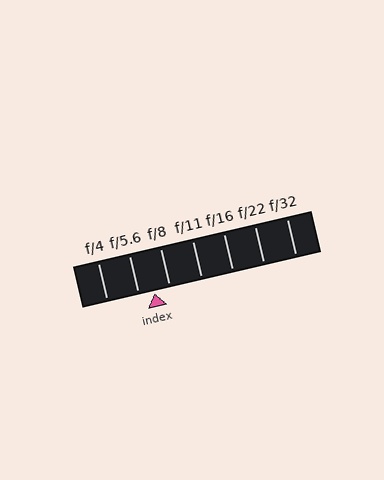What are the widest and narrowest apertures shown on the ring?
The widest aperture shown is f/4 and the narrowest is f/32.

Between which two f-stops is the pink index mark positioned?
The index mark is between f/5.6 and f/8.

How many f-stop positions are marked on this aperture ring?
There are 7 f-stop positions marked.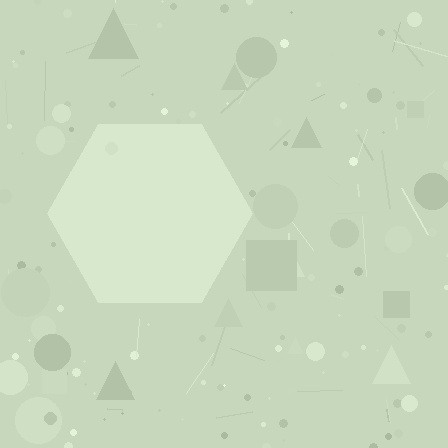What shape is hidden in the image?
A hexagon is hidden in the image.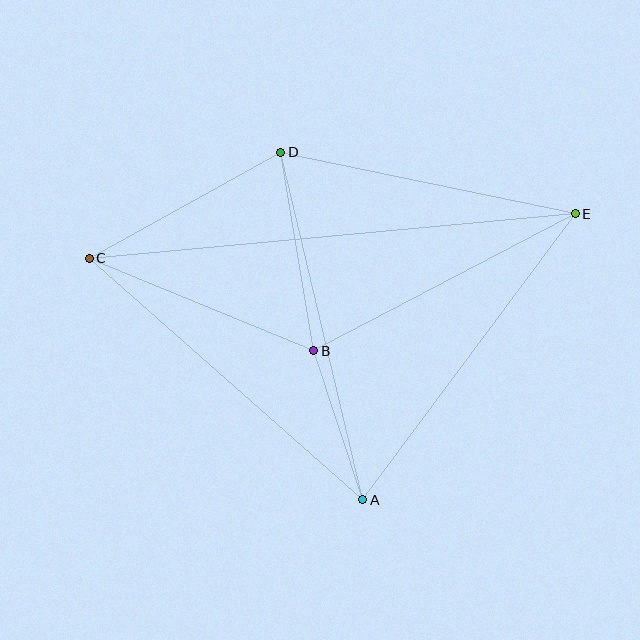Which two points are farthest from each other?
Points C and E are farthest from each other.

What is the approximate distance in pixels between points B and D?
The distance between B and D is approximately 201 pixels.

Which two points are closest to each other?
Points A and B are closest to each other.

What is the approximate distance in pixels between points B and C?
The distance between B and C is approximately 242 pixels.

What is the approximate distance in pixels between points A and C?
The distance between A and C is approximately 365 pixels.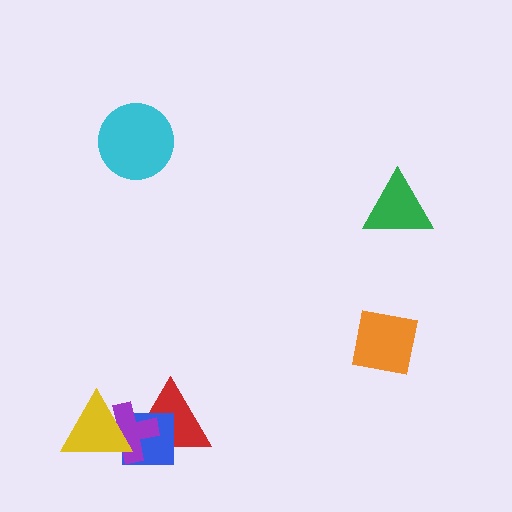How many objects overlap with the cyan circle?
0 objects overlap with the cyan circle.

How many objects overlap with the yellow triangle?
3 objects overlap with the yellow triangle.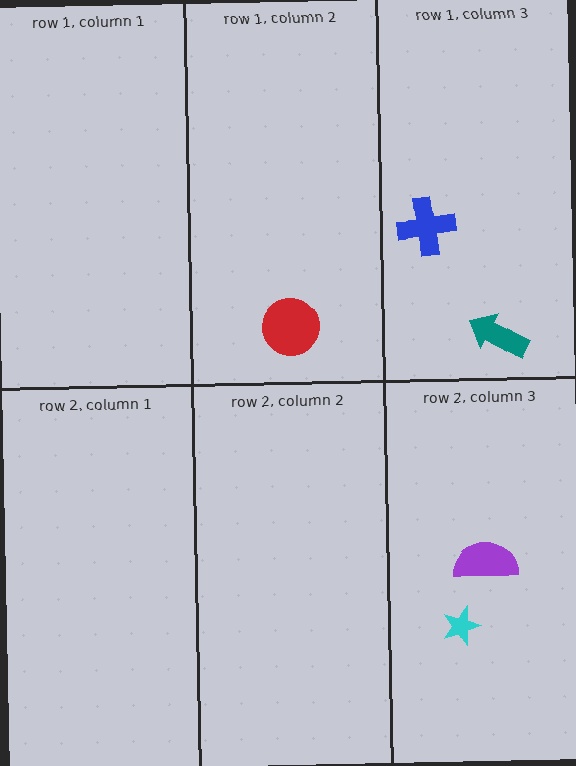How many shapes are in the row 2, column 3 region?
2.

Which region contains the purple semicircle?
The row 2, column 3 region.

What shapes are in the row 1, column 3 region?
The teal arrow, the blue cross.